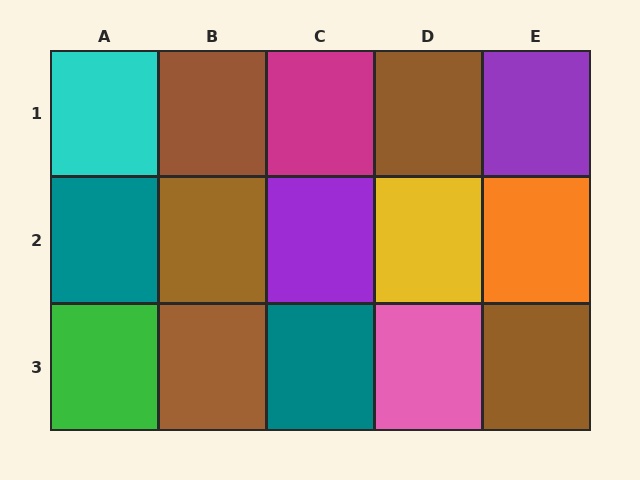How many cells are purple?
2 cells are purple.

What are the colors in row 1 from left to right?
Cyan, brown, magenta, brown, purple.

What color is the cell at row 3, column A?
Green.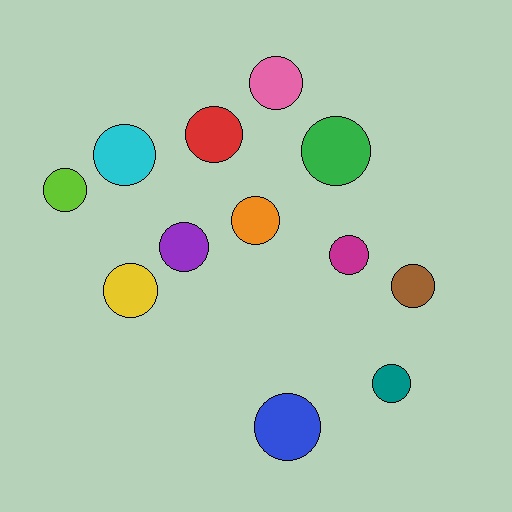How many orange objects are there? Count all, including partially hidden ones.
There is 1 orange object.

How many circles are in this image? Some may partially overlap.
There are 12 circles.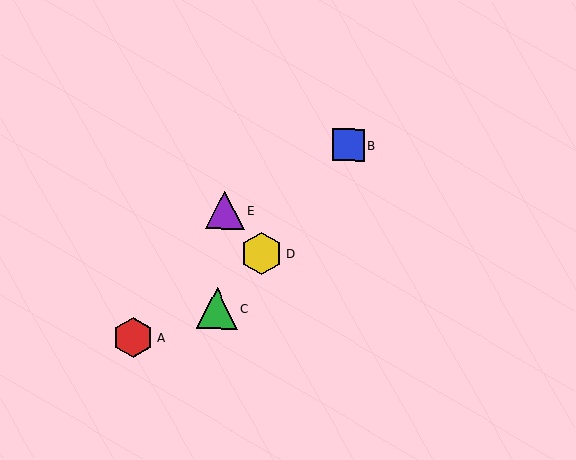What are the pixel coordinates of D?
Object D is at (261, 253).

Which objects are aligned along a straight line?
Objects B, C, D are aligned along a straight line.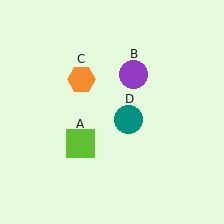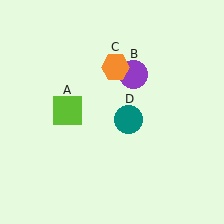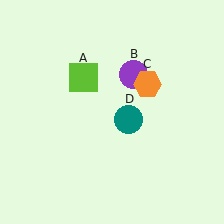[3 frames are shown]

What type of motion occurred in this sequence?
The lime square (object A), orange hexagon (object C) rotated clockwise around the center of the scene.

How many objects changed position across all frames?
2 objects changed position: lime square (object A), orange hexagon (object C).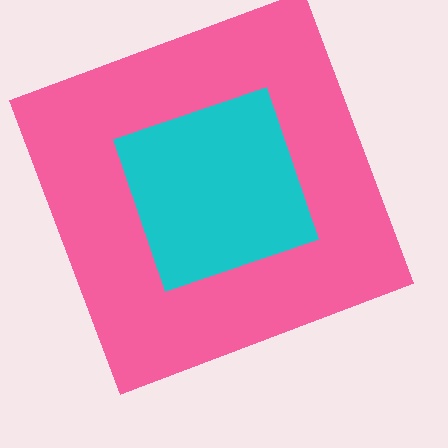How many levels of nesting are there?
2.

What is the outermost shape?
The pink square.